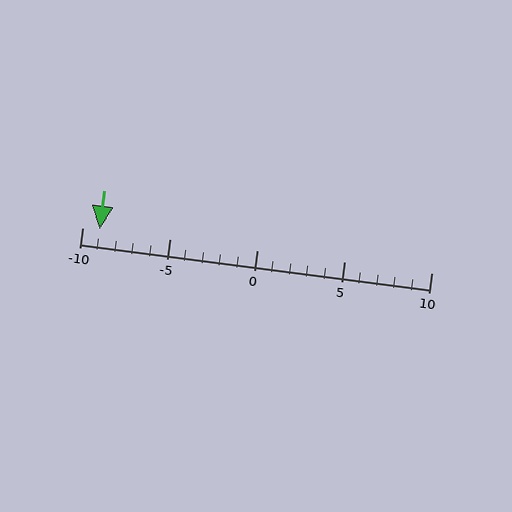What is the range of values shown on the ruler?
The ruler shows values from -10 to 10.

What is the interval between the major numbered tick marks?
The major tick marks are spaced 5 units apart.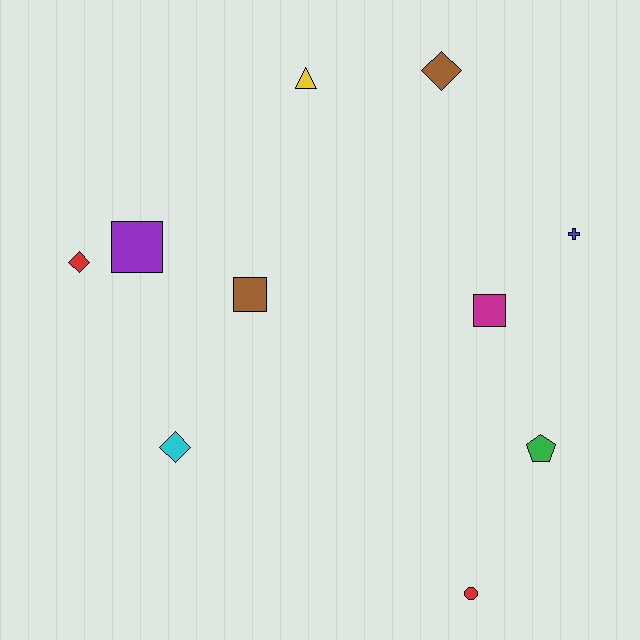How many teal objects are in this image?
There are no teal objects.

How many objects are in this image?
There are 10 objects.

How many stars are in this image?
There are no stars.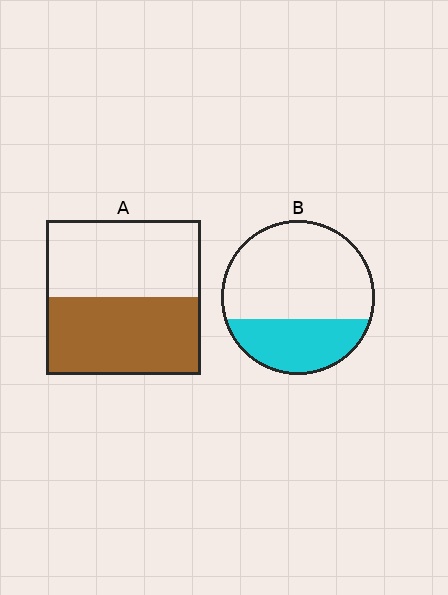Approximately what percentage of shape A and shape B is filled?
A is approximately 50% and B is approximately 35%.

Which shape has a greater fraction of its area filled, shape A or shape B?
Shape A.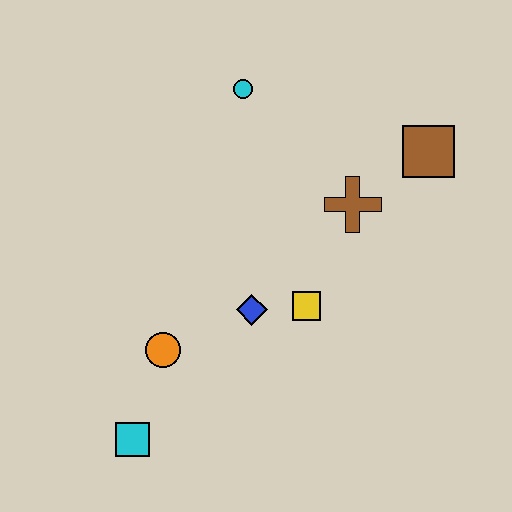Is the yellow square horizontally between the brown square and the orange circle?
Yes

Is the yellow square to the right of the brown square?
No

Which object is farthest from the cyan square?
The brown square is farthest from the cyan square.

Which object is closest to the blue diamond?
The yellow square is closest to the blue diamond.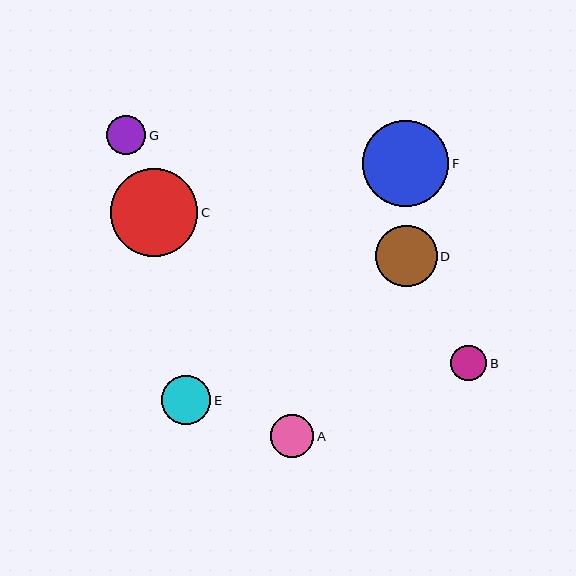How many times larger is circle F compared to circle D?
Circle F is approximately 1.4 times the size of circle D.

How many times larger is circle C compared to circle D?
Circle C is approximately 1.4 times the size of circle D.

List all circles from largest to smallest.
From largest to smallest: C, F, D, E, A, G, B.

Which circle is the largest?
Circle C is the largest with a size of approximately 87 pixels.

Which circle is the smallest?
Circle B is the smallest with a size of approximately 36 pixels.